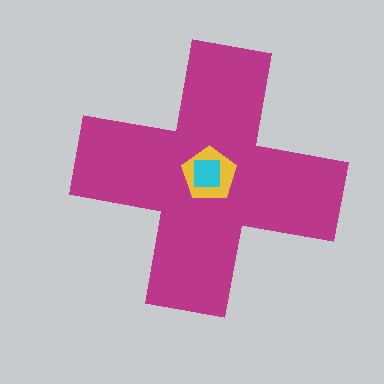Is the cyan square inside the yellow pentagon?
Yes.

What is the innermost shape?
The cyan square.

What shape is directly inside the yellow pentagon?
The cyan square.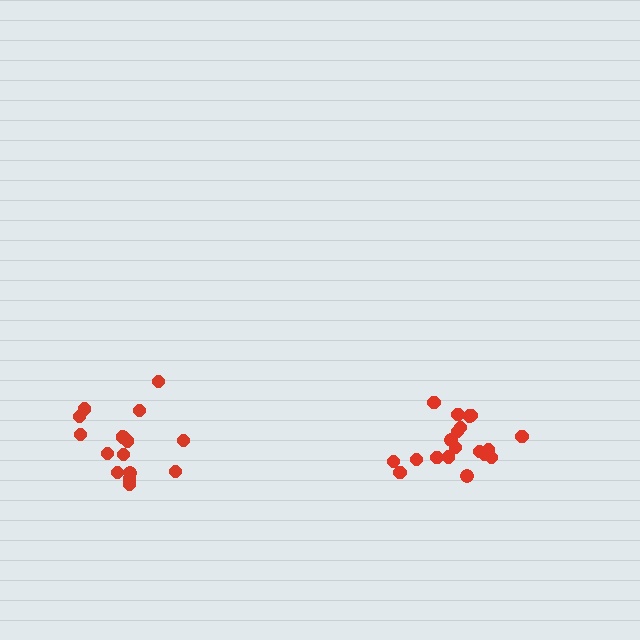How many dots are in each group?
Group 1: 19 dots, Group 2: 16 dots (35 total).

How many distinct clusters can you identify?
There are 2 distinct clusters.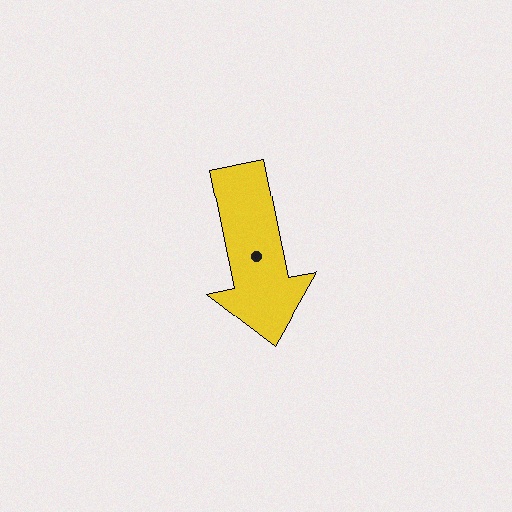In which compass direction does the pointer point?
South.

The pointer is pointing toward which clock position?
Roughly 6 o'clock.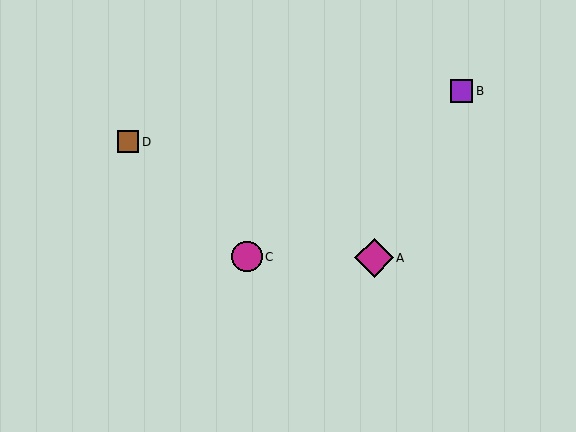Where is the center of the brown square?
The center of the brown square is at (128, 142).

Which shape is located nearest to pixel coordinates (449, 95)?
The purple square (labeled B) at (461, 91) is nearest to that location.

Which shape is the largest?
The magenta diamond (labeled A) is the largest.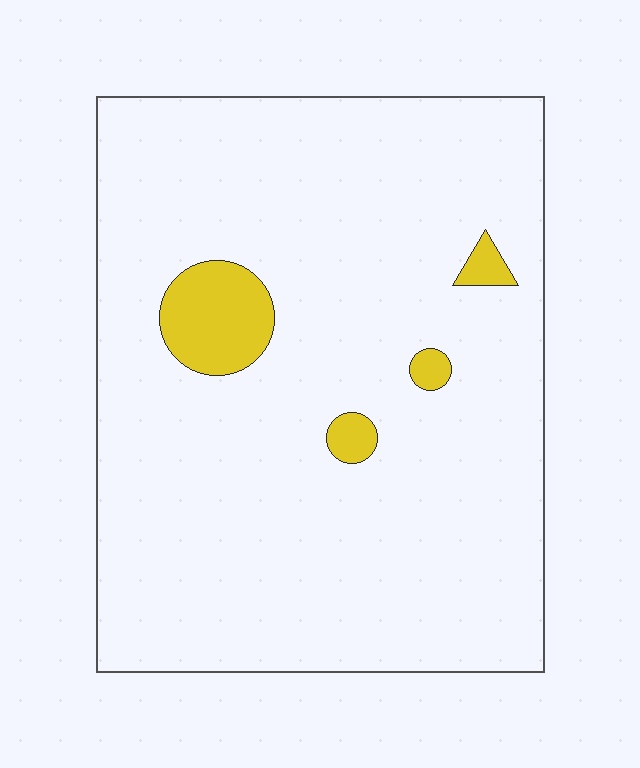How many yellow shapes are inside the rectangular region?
4.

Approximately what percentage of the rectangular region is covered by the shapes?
Approximately 5%.